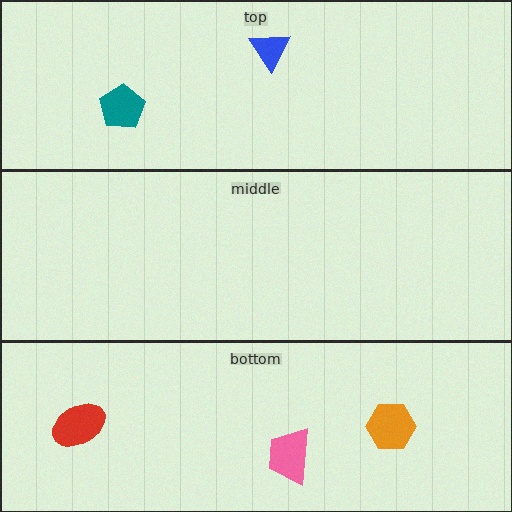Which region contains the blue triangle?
The top region.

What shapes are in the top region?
The teal pentagon, the blue triangle.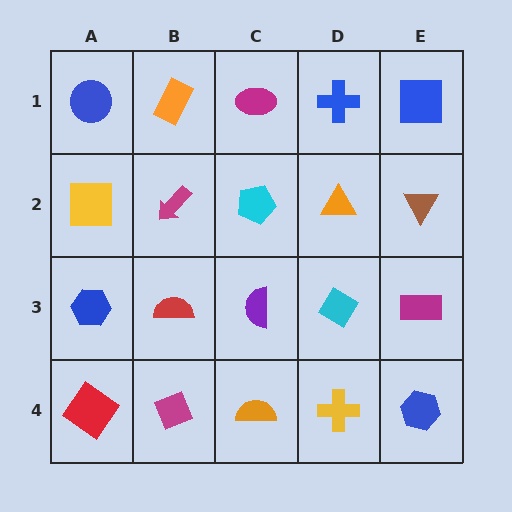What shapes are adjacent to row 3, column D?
An orange triangle (row 2, column D), a yellow cross (row 4, column D), a purple semicircle (row 3, column C), a magenta rectangle (row 3, column E).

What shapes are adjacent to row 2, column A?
A blue circle (row 1, column A), a blue hexagon (row 3, column A), a magenta arrow (row 2, column B).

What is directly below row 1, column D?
An orange triangle.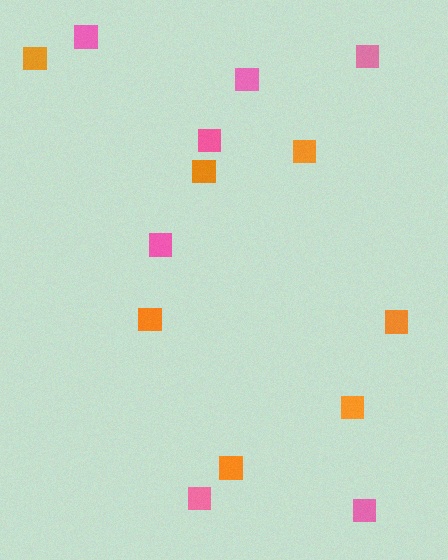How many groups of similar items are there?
There are 2 groups: one group of orange squares (7) and one group of pink squares (7).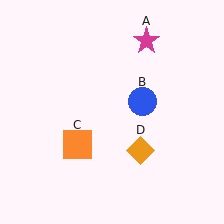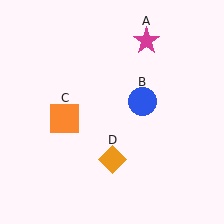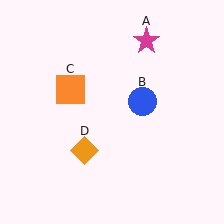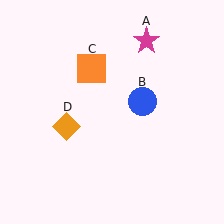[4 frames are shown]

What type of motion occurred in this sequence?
The orange square (object C), orange diamond (object D) rotated clockwise around the center of the scene.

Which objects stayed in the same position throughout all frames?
Magenta star (object A) and blue circle (object B) remained stationary.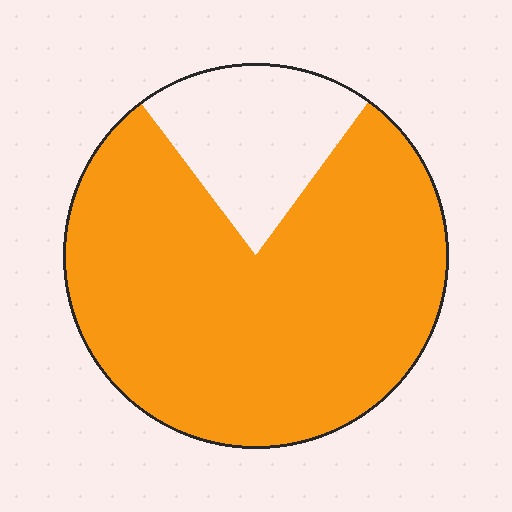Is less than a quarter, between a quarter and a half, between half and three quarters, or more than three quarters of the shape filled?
More than three quarters.